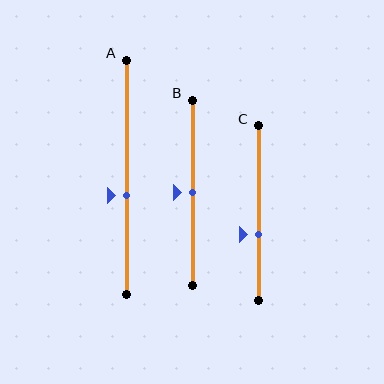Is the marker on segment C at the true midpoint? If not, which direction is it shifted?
No, the marker on segment C is shifted downward by about 12% of the segment length.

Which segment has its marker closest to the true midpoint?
Segment B has its marker closest to the true midpoint.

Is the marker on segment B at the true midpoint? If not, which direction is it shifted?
Yes, the marker on segment B is at the true midpoint.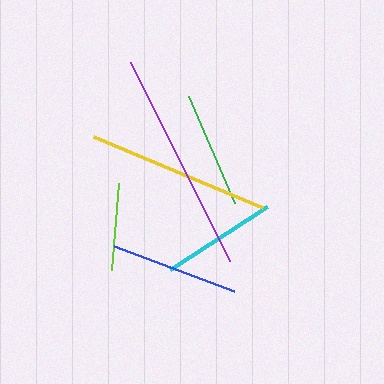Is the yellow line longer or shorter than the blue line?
The yellow line is longer than the blue line.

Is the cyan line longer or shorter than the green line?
The green line is longer than the cyan line.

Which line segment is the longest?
The purple line is the longest at approximately 222 pixels.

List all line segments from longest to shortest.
From longest to shortest: purple, yellow, blue, green, cyan, lime.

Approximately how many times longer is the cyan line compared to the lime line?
The cyan line is approximately 1.3 times the length of the lime line.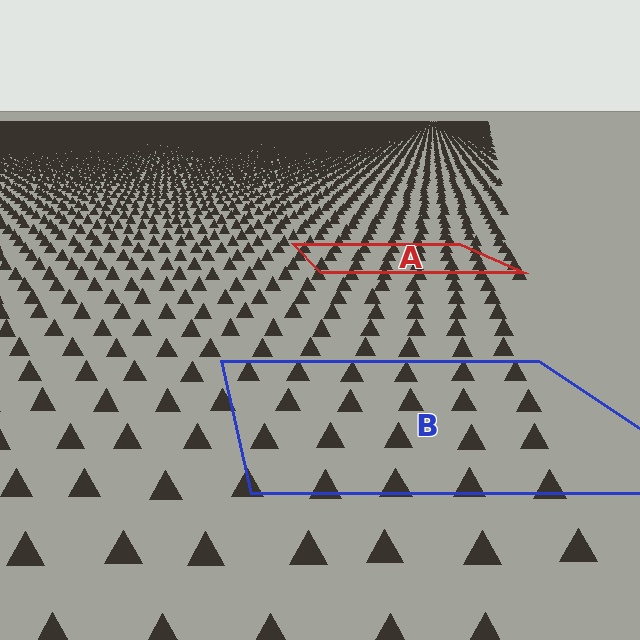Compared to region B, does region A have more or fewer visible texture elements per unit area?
Region A has more texture elements per unit area — they are packed more densely because it is farther away.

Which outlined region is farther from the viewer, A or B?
Region A is farther from the viewer — the texture elements inside it appear smaller and more densely packed.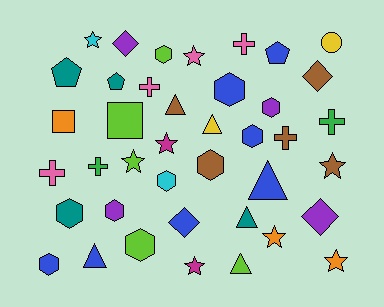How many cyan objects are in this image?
There are 2 cyan objects.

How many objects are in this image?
There are 40 objects.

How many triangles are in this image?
There are 6 triangles.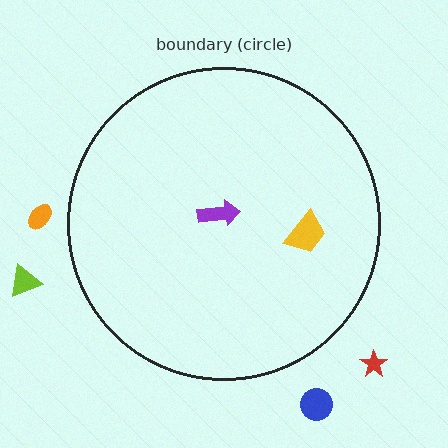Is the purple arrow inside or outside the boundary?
Inside.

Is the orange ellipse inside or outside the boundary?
Outside.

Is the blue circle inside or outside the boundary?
Outside.